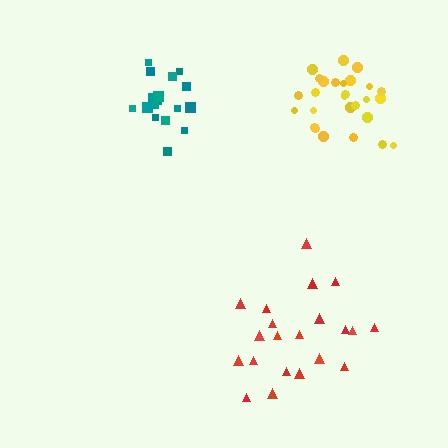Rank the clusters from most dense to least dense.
yellow, teal, red.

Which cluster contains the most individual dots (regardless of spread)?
Yellow (28).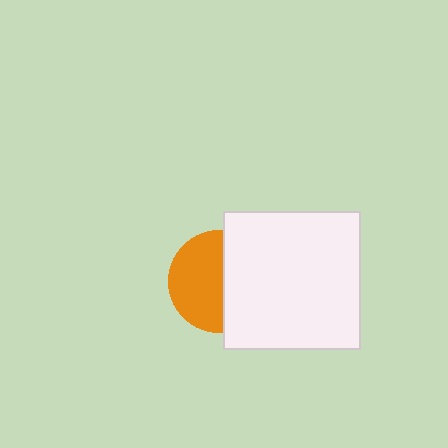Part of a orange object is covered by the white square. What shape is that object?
It is a circle.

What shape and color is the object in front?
The object in front is a white square.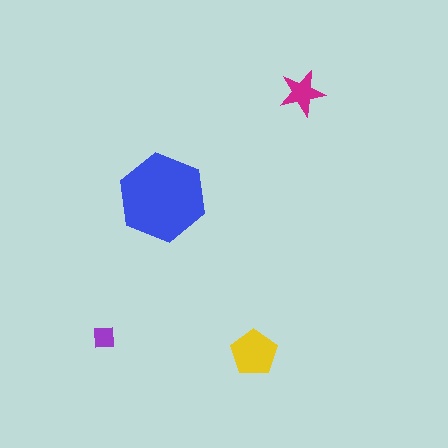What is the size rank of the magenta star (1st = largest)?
3rd.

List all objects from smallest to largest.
The purple square, the magenta star, the yellow pentagon, the blue hexagon.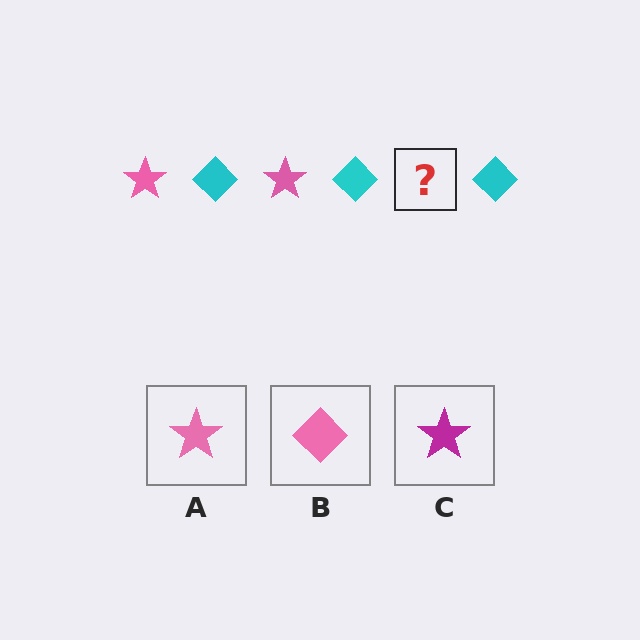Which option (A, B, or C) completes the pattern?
A.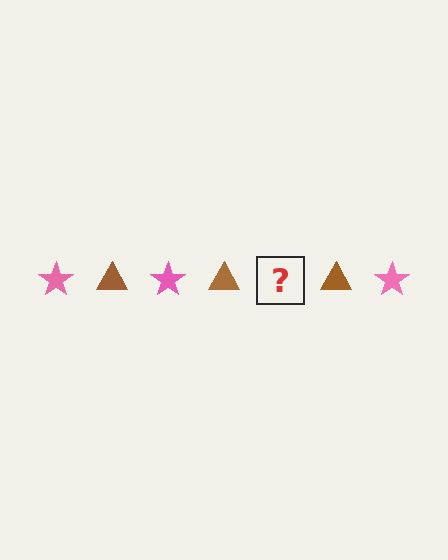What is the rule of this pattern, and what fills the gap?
The rule is that the pattern alternates between pink star and brown triangle. The gap should be filled with a pink star.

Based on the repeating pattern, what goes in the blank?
The blank should be a pink star.